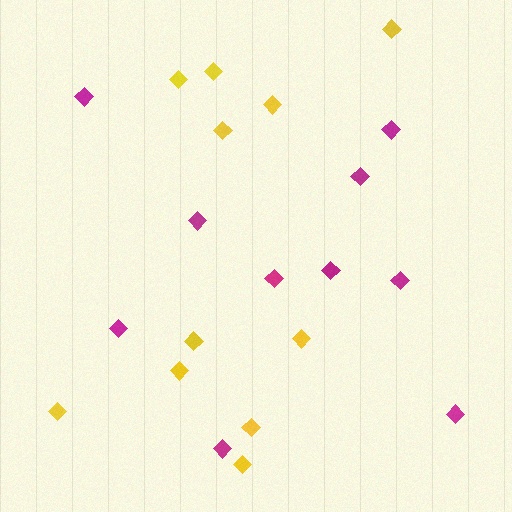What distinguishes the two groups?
There are 2 groups: one group of magenta diamonds (10) and one group of yellow diamonds (11).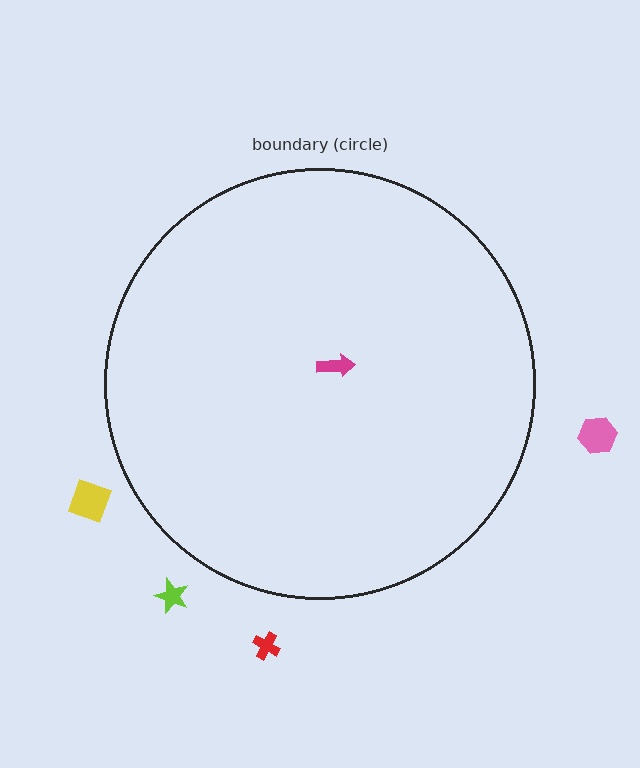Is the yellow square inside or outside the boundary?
Outside.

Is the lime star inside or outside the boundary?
Outside.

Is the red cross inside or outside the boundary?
Outside.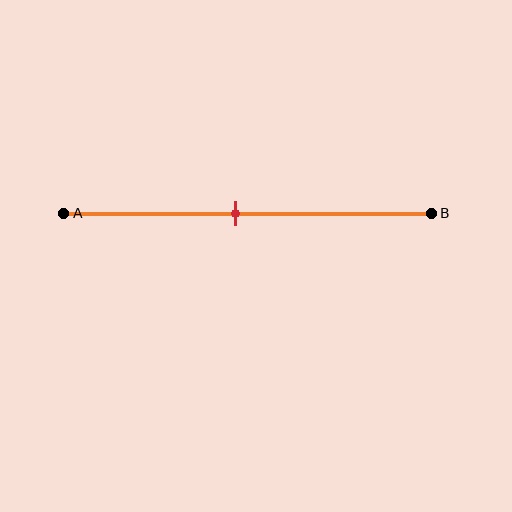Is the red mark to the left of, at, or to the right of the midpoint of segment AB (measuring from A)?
The red mark is to the left of the midpoint of segment AB.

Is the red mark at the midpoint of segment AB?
No, the mark is at about 45% from A, not at the 50% midpoint.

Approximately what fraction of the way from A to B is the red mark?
The red mark is approximately 45% of the way from A to B.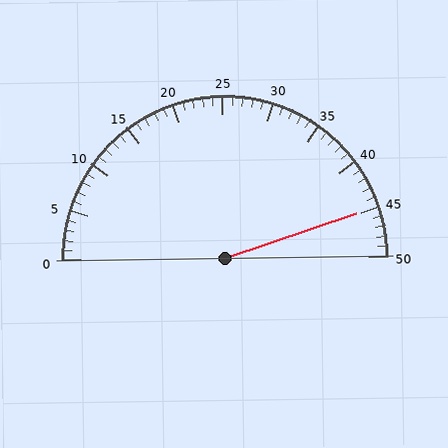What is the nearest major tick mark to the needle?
The nearest major tick mark is 45.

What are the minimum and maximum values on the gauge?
The gauge ranges from 0 to 50.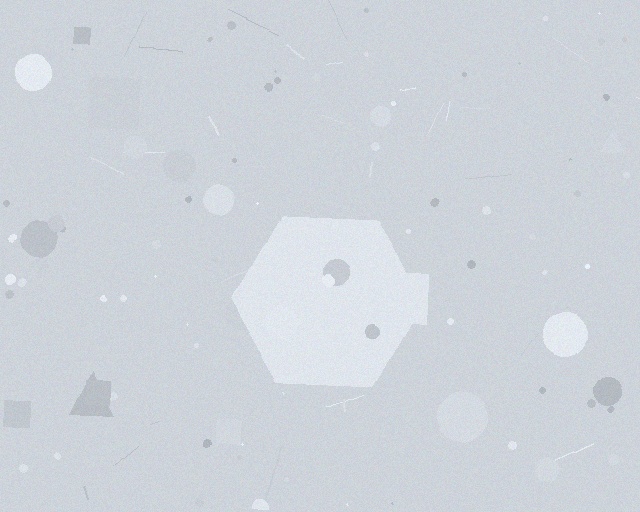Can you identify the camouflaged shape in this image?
The camouflaged shape is a hexagon.